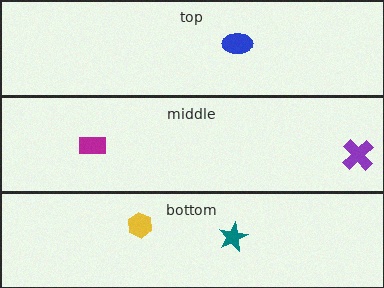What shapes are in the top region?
The blue ellipse.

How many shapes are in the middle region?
2.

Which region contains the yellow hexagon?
The bottom region.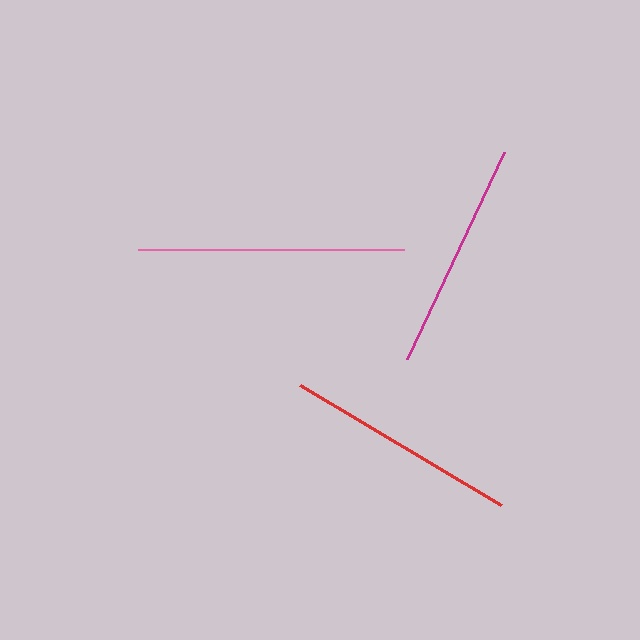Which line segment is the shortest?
The magenta line is the shortest at approximately 229 pixels.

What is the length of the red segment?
The red segment is approximately 234 pixels long.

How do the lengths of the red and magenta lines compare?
The red and magenta lines are approximately the same length.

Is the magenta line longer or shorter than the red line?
The red line is longer than the magenta line.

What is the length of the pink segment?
The pink segment is approximately 266 pixels long.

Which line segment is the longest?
The pink line is the longest at approximately 266 pixels.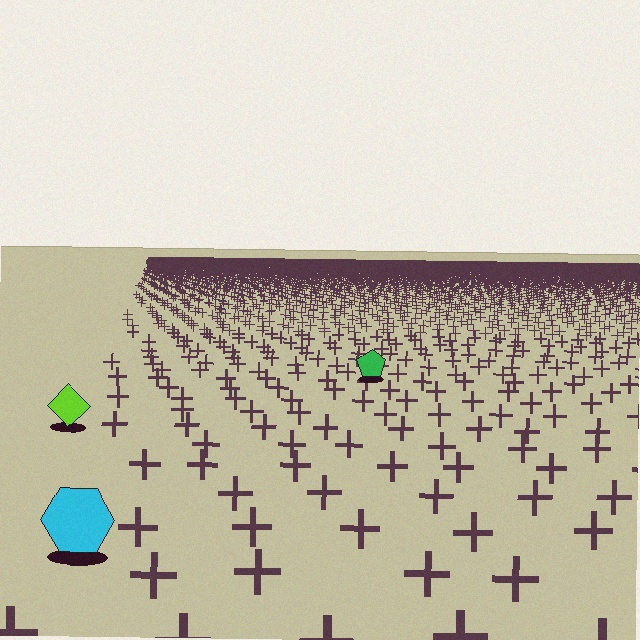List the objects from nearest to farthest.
From nearest to farthest: the cyan hexagon, the lime diamond, the green pentagon.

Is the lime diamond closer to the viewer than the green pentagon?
Yes. The lime diamond is closer — you can tell from the texture gradient: the ground texture is coarser near it.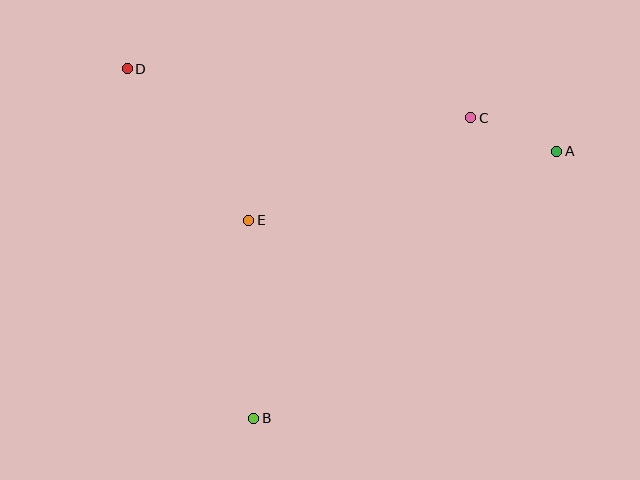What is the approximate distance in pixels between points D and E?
The distance between D and E is approximately 194 pixels.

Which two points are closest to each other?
Points A and C are closest to each other.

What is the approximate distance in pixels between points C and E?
The distance between C and E is approximately 244 pixels.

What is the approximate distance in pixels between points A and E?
The distance between A and E is approximately 316 pixels.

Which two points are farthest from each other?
Points A and D are farthest from each other.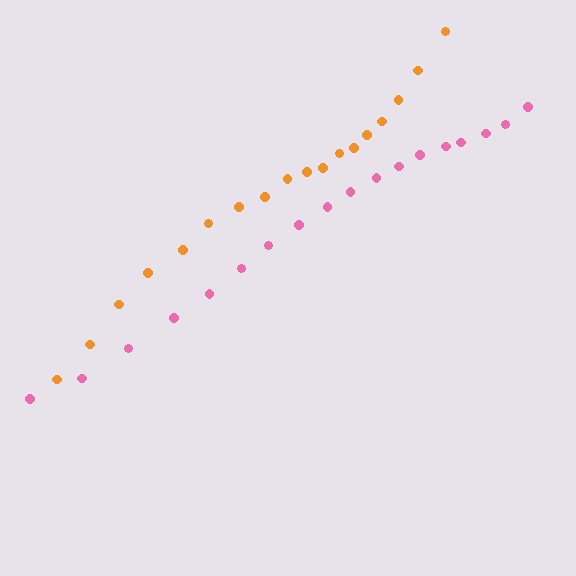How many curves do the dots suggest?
There are 2 distinct paths.